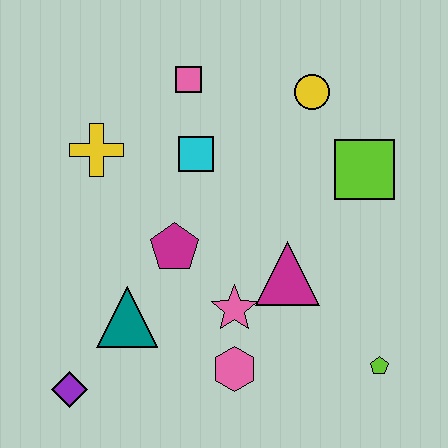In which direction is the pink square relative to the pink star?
The pink square is above the pink star.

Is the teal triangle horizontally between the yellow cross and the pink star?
Yes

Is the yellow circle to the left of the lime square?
Yes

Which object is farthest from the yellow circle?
The purple diamond is farthest from the yellow circle.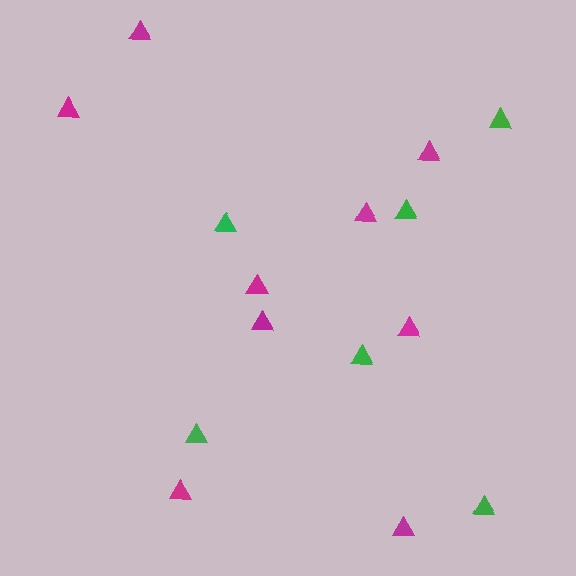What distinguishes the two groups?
There are 2 groups: one group of magenta triangles (9) and one group of green triangles (6).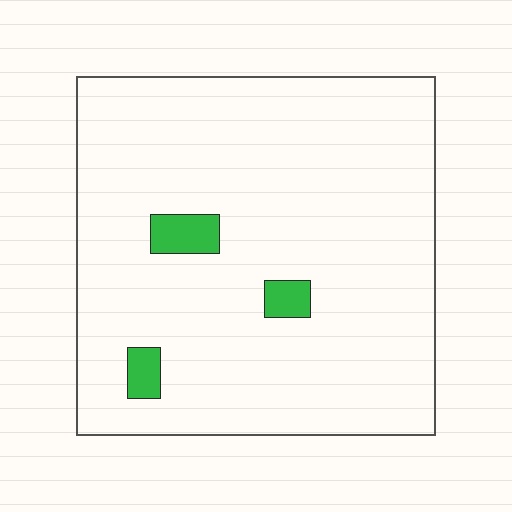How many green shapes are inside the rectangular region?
3.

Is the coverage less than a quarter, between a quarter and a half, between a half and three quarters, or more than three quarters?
Less than a quarter.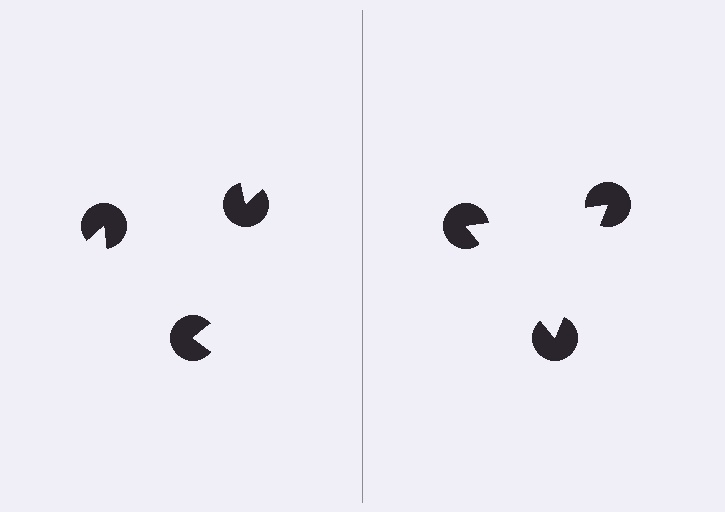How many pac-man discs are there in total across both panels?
6 — 3 on each side.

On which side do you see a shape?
An illusory triangle appears on the right side. On the left side the wedge cuts are rotated, so no coherent shape forms.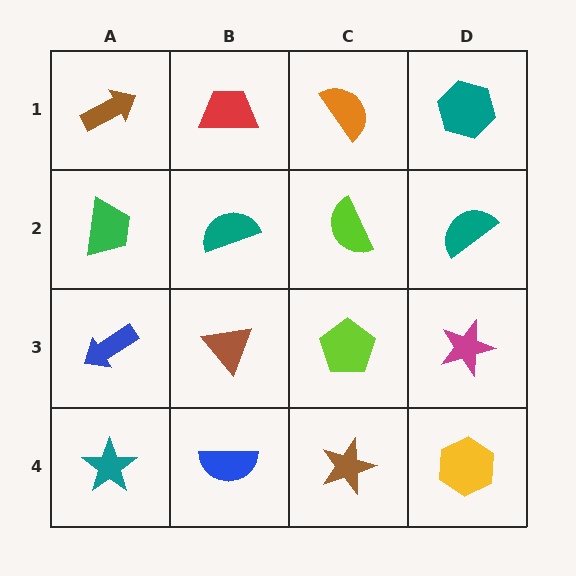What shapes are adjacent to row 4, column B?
A brown triangle (row 3, column B), a teal star (row 4, column A), a brown star (row 4, column C).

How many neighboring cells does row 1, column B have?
3.